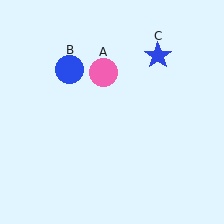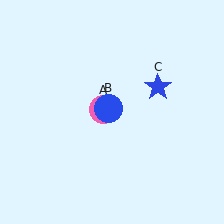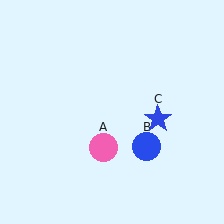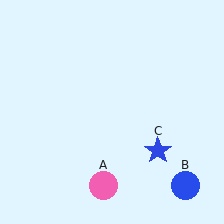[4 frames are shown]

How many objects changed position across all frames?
3 objects changed position: pink circle (object A), blue circle (object B), blue star (object C).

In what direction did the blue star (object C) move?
The blue star (object C) moved down.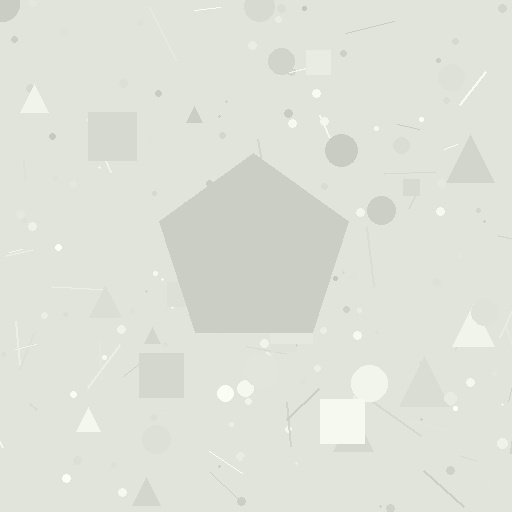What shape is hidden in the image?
A pentagon is hidden in the image.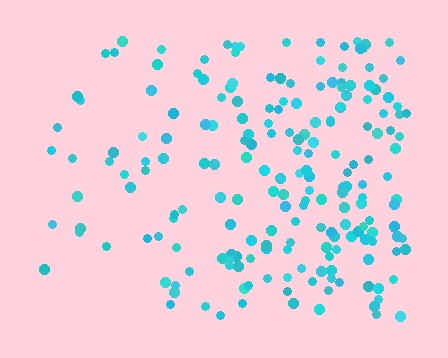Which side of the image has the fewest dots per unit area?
The left.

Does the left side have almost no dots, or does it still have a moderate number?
Still a moderate number, just noticeably fewer than the right.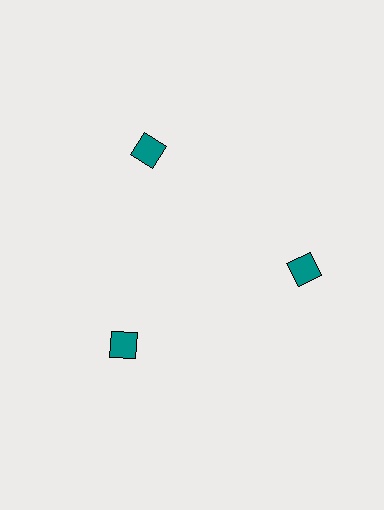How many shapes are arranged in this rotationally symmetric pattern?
There are 3 shapes, arranged in 3 groups of 1.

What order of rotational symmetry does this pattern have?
This pattern has 3-fold rotational symmetry.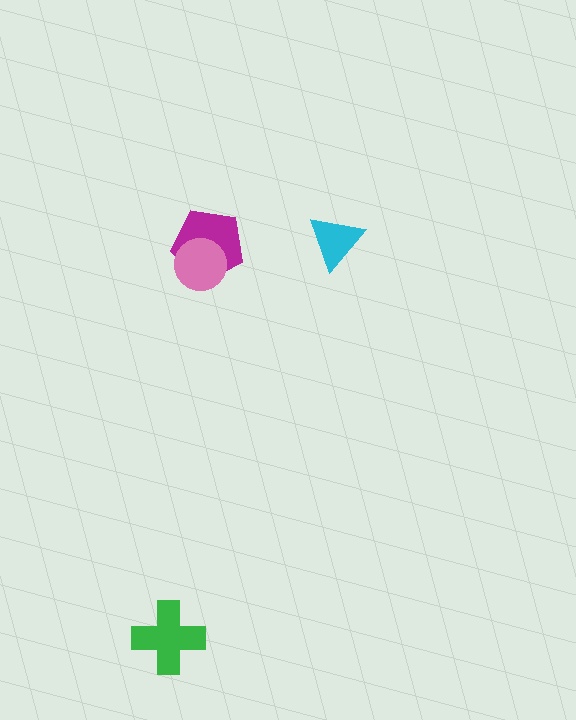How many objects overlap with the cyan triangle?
0 objects overlap with the cyan triangle.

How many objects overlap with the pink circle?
1 object overlaps with the pink circle.